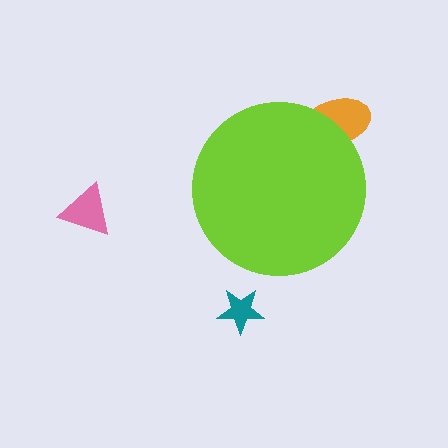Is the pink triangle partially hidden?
No, the pink triangle is fully visible.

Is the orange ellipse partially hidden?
Yes, the orange ellipse is partially hidden behind the lime circle.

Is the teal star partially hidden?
No, the teal star is fully visible.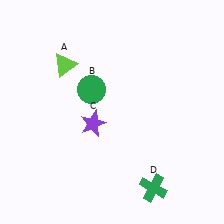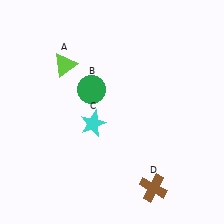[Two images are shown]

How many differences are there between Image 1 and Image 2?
There are 2 differences between the two images.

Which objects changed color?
C changed from purple to cyan. D changed from green to brown.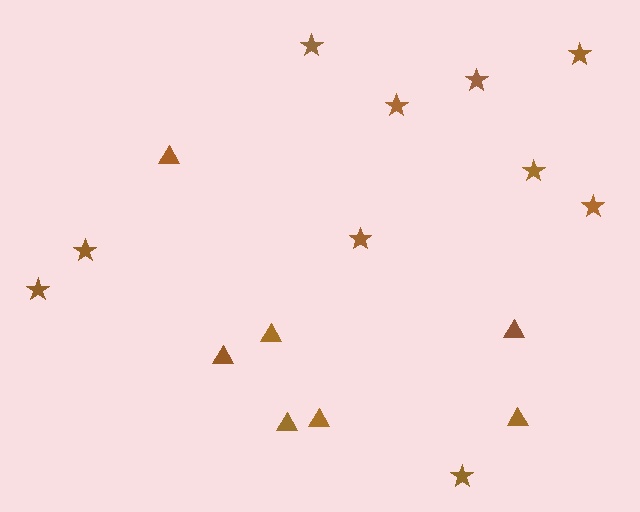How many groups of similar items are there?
There are 2 groups: one group of stars (10) and one group of triangles (7).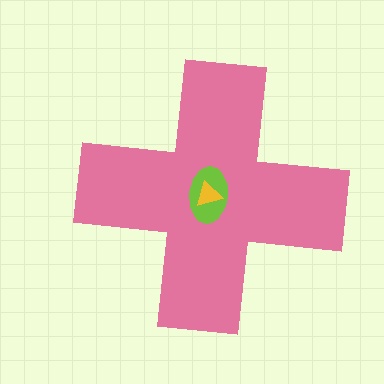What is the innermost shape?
The yellow triangle.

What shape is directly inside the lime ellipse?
The yellow triangle.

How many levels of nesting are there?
3.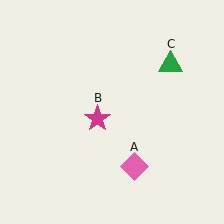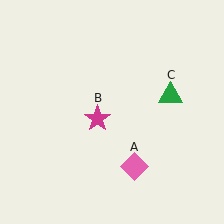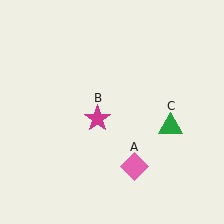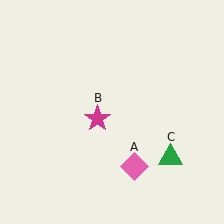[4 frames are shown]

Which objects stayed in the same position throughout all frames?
Pink diamond (object A) and magenta star (object B) remained stationary.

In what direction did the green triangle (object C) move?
The green triangle (object C) moved down.